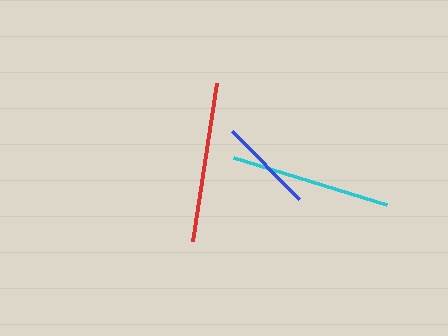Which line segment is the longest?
The cyan line is the longest at approximately 160 pixels.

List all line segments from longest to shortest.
From longest to shortest: cyan, red, blue.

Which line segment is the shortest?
The blue line is the shortest at approximately 95 pixels.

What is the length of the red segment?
The red segment is approximately 160 pixels long.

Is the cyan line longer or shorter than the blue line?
The cyan line is longer than the blue line.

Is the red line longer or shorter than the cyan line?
The cyan line is longer than the red line.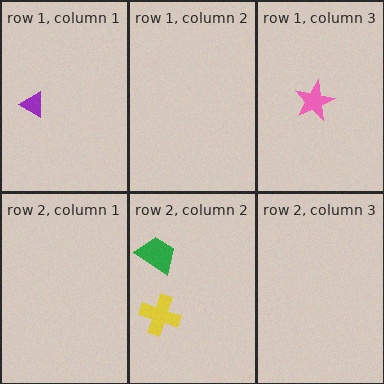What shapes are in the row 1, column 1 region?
The purple triangle.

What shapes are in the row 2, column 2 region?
The green trapezoid, the yellow cross.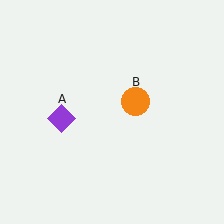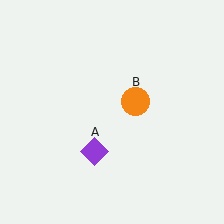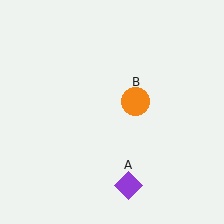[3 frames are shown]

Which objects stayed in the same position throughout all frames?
Orange circle (object B) remained stationary.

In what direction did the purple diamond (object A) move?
The purple diamond (object A) moved down and to the right.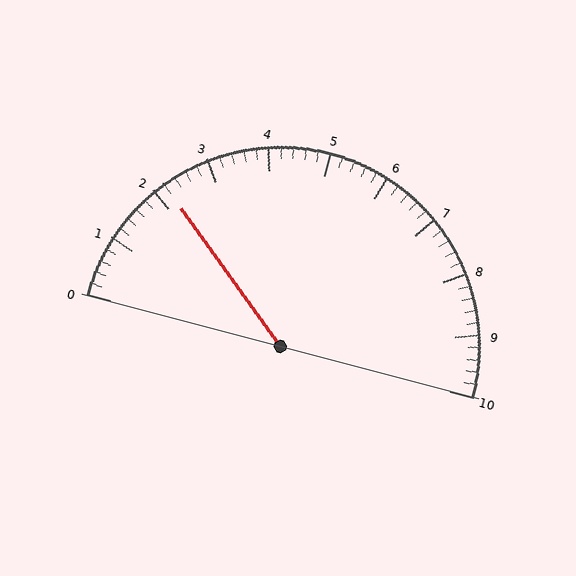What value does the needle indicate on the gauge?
The needle indicates approximately 2.2.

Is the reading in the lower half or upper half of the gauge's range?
The reading is in the lower half of the range (0 to 10).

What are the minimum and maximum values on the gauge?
The gauge ranges from 0 to 10.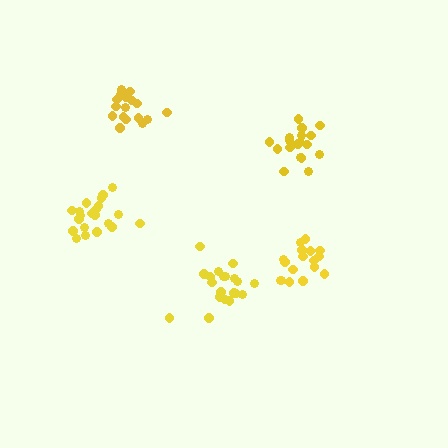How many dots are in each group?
Group 1: 19 dots, Group 2: 18 dots, Group 3: 20 dots, Group 4: 17 dots, Group 5: 21 dots (95 total).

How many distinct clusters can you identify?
There are 5 distinct clusters.